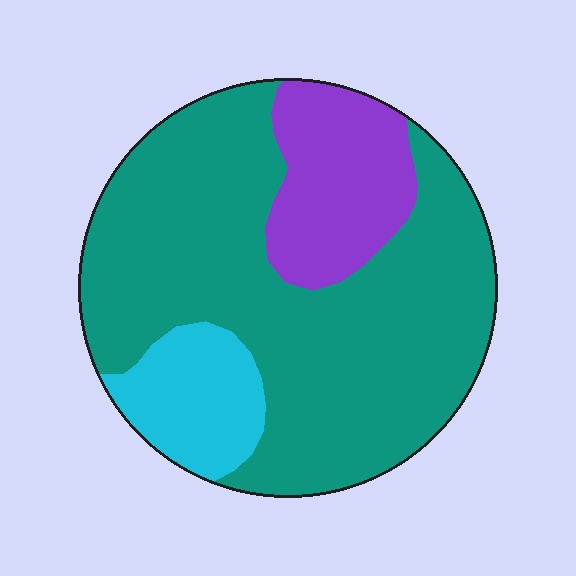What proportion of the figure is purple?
Purple covers 18% of the figure.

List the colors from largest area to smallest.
From largest to smallest: teal, purple, cyan.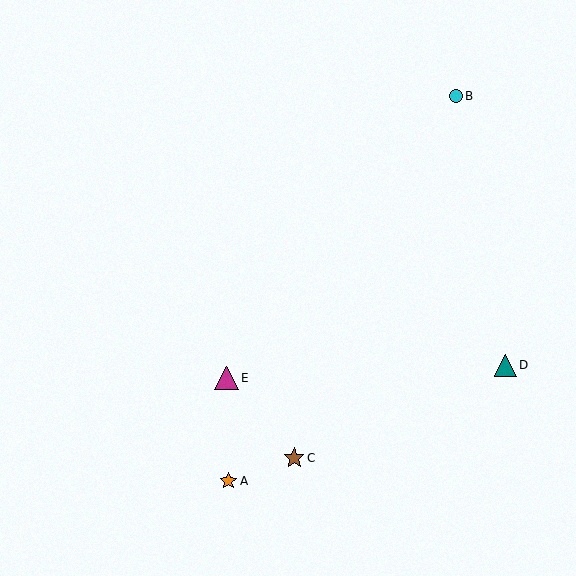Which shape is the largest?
The magenta triangle (labeled E) is the largest.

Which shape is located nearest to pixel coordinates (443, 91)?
The cyan circle (labeled B) at (456, 96) is nearest to that location.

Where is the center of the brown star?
The center of the brown star is at (294, 458).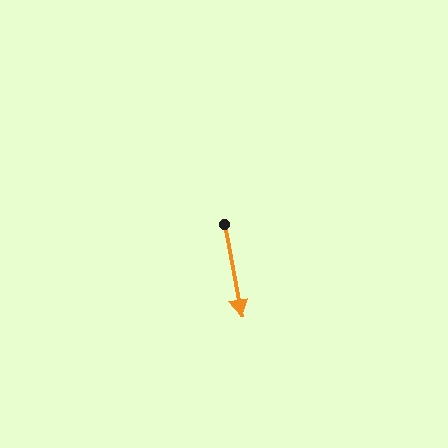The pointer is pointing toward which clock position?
Roughly 6 o'clock.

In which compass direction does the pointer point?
South.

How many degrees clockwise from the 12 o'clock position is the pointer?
Approximately 169 degrees.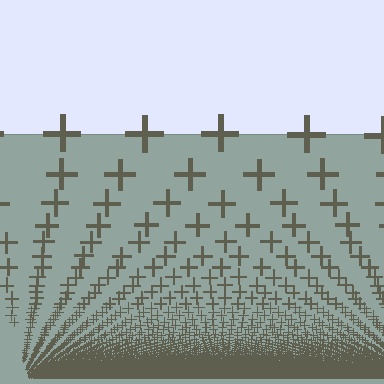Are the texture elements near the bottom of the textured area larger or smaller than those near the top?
Smaller. The gradient is inverted — elements near the bottom are smaller and denser.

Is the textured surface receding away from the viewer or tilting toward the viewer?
The surface appears to tilt toward the viewer. Texture elements get larger and sparser toward the top.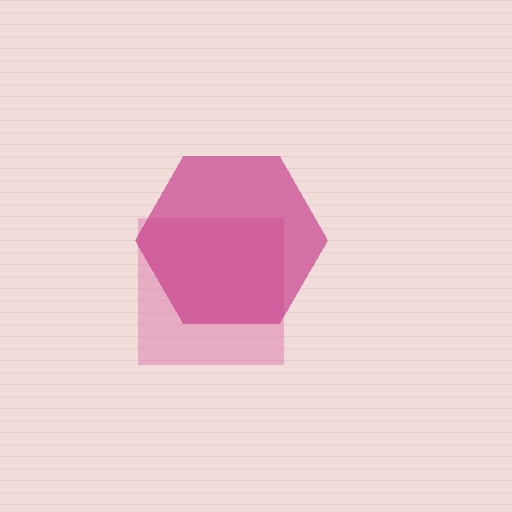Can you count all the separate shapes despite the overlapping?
Yes, there are 2 separate shapes.